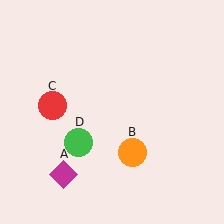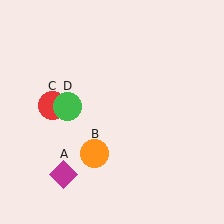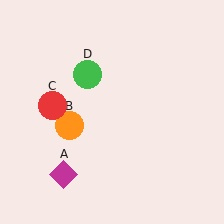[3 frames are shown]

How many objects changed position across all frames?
2 objects changed position: orange circle (object B), green circle (object D).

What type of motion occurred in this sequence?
The orange circle (object B), green circle (object D) rotated clockwise around the center of the scene.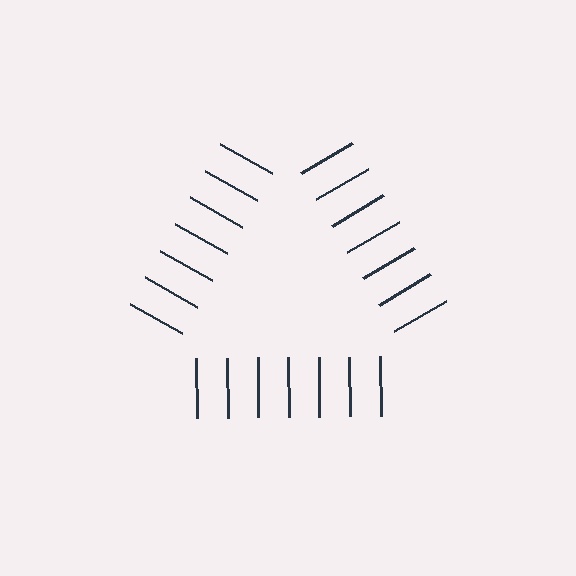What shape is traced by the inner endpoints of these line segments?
An illusory triangle — the line segments terminate on its edges but no continuous stroke is drawn.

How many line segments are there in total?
21 — 7 along each of the 3 edges.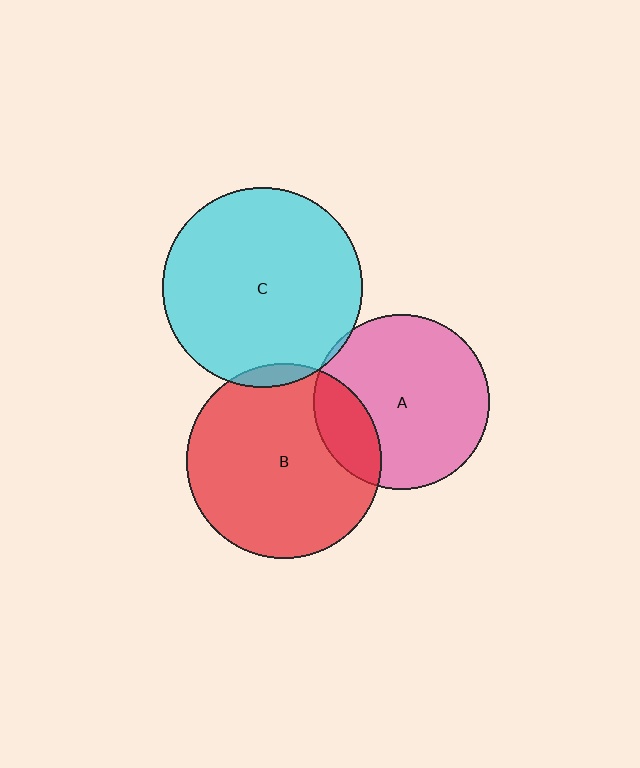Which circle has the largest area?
Circle C (cyan).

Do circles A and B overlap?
Yes.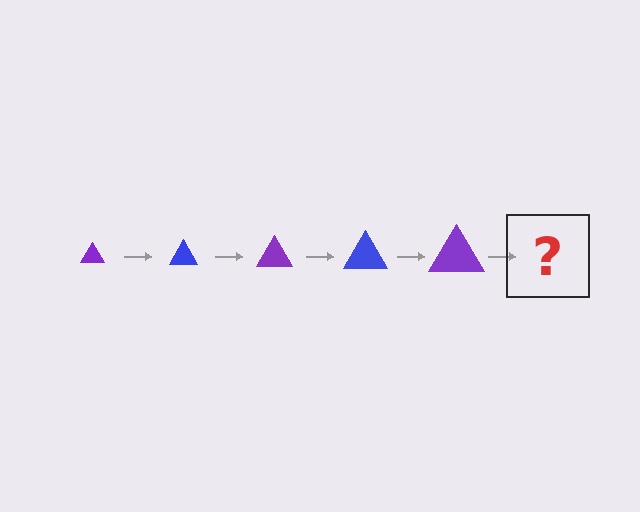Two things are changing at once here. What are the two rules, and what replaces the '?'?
The two rules are that the triangle grows larger each step and the color cycles through purple and blue. The '?' should be a blue triangle, larger than the previous one.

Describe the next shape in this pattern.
It should be a blue triangle, larger than the previous one.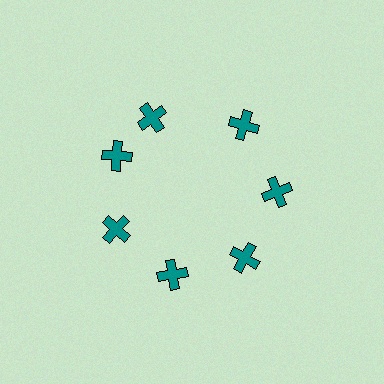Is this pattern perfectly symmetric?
No. The 7 teal crosses are arranged in a ring, but one element near the 12 o'clock position is rotated out of alignment along the ring, breaking the 7-fold rotational symmetry.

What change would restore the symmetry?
The symmetry would be restored by rotating it back into even spacing with its neighbors so that all 7 crosses sit at equal angles and equal distance from the center.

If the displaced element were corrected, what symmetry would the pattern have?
It would have 7-fold rotational symmetry — the pattern would map onto itself every 51 degrees.